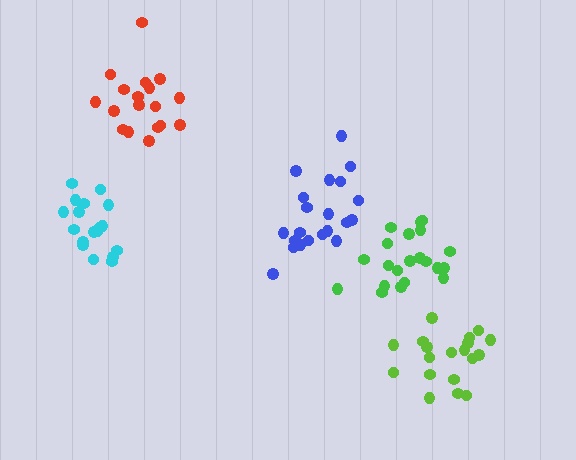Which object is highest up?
The red cluster is topmost.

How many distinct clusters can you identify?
There are 5 distinct clusters.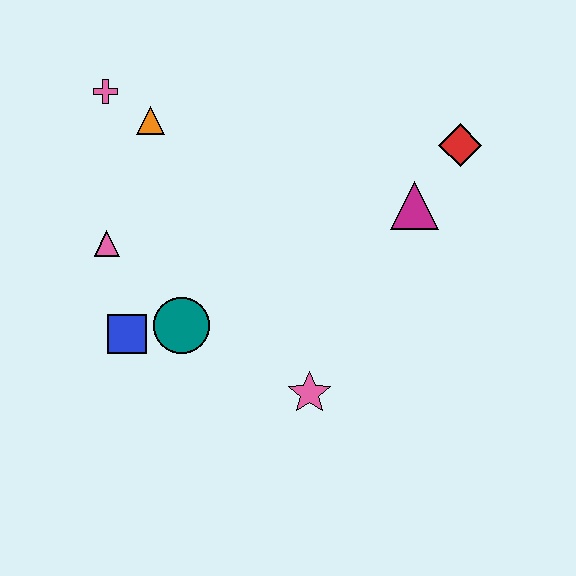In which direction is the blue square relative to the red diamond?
The blue square is to the left of the red diamond.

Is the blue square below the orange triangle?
Yes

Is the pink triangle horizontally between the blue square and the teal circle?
No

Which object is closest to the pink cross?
The orange triangle is closest to the pink cross.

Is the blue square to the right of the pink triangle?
Yes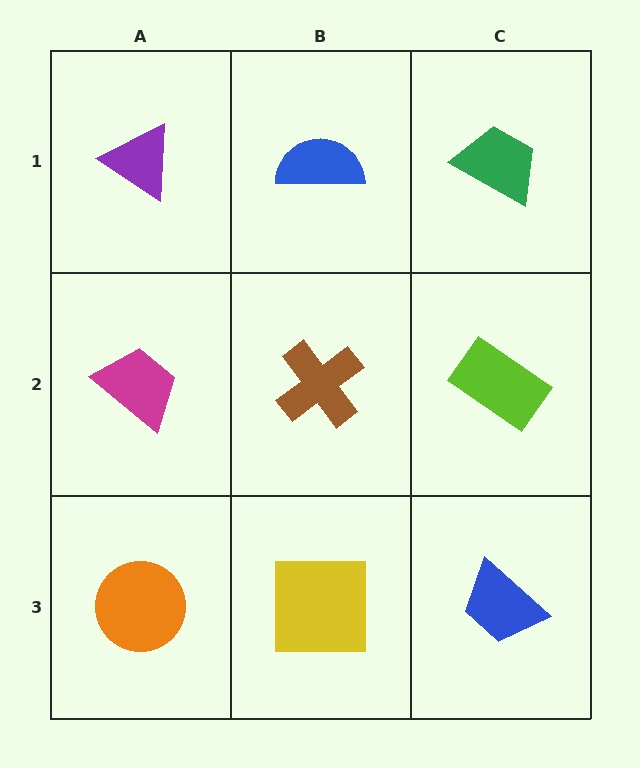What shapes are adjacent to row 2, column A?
A purple triangle (row 1, column A), an orange circle (row 3, column A), a brown cross (row 2, column B).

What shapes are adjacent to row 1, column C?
A lime rectangle (row 2, column C), a blue semicircle (row 1, column B).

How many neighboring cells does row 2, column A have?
3.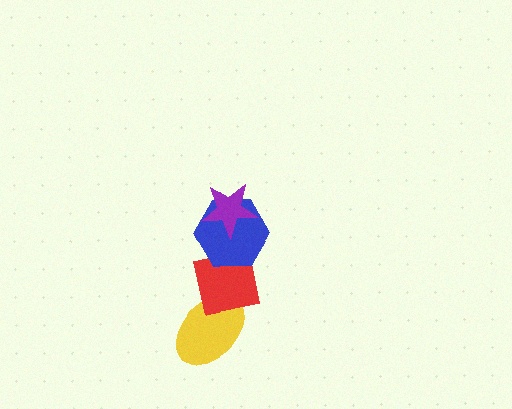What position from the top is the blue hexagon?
The blue hexagon is 2nd from the top.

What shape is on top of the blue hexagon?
The purple star is on top of the blue hexagon.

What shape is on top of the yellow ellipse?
The red square is on top of the yellow ellipse.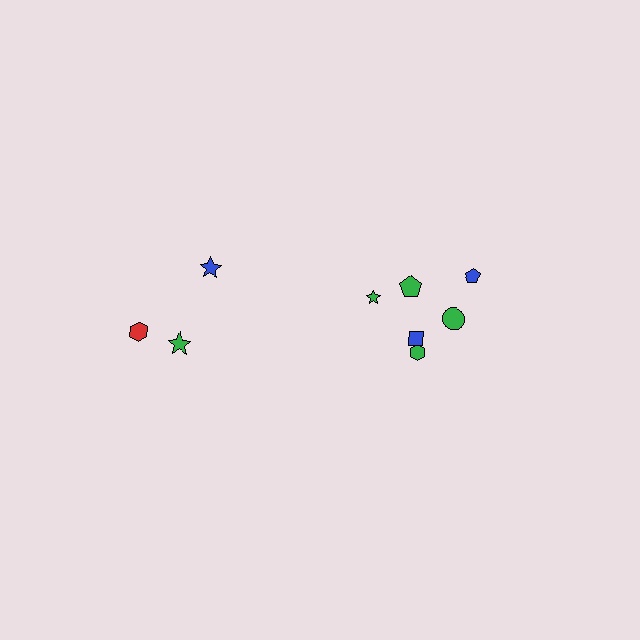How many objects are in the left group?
There are 3 objects.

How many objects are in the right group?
There are 6 objects.